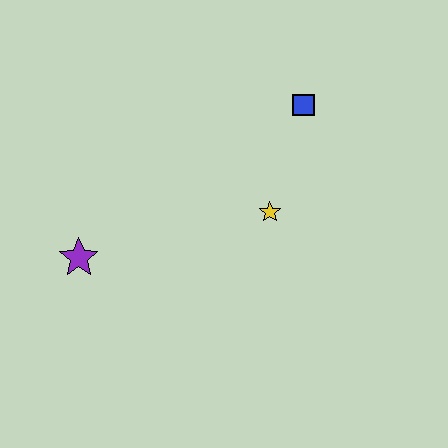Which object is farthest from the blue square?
The purple star is farthest from the blue square.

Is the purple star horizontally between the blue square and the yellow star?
No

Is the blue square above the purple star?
Yes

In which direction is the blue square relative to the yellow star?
The blue square is above the yellow star.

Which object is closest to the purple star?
The yellow star is closest to the purple star.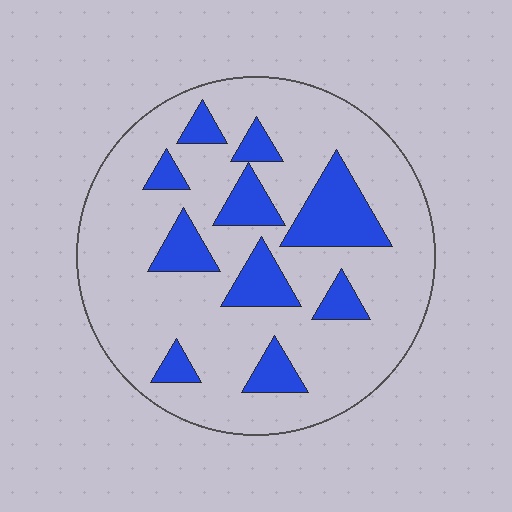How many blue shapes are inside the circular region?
10.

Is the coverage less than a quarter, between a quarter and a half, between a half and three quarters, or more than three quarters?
Less than a quarter.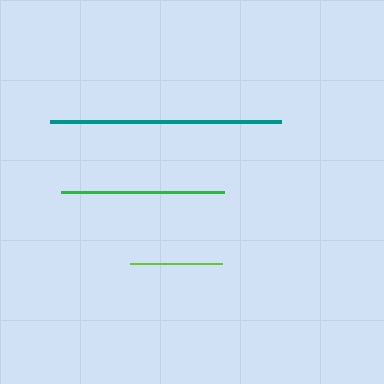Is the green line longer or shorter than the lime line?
The green line is longer than the lime line.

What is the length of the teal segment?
The teal segment is approximately 231 pixels long.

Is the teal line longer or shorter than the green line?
The teal line is longer than the green line.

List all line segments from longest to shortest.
From longest to shortest: teal, green, lime.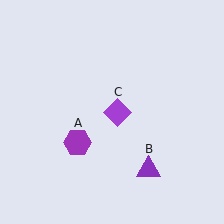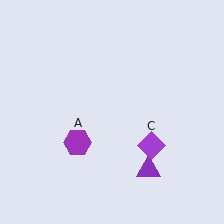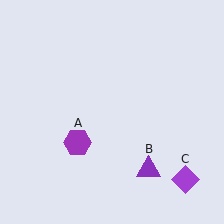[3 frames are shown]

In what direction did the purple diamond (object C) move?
The purple diamond (object C) moved down and to the right.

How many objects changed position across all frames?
1 object changed position: purple diamond (object C).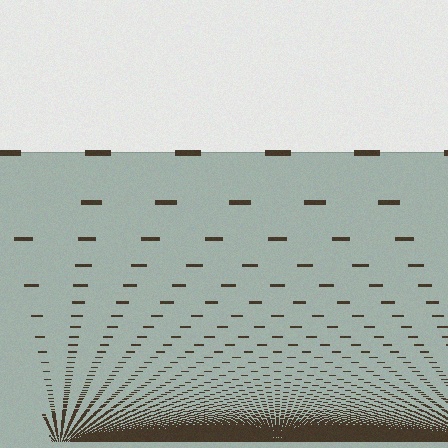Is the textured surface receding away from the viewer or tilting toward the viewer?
The surface appears to tilt toward the viewer. Texture elements get larger and sparser toward the top.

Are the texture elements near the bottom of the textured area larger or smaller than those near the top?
Smaller. The gradient is inverted — elements near the bottom are smaller and denser.